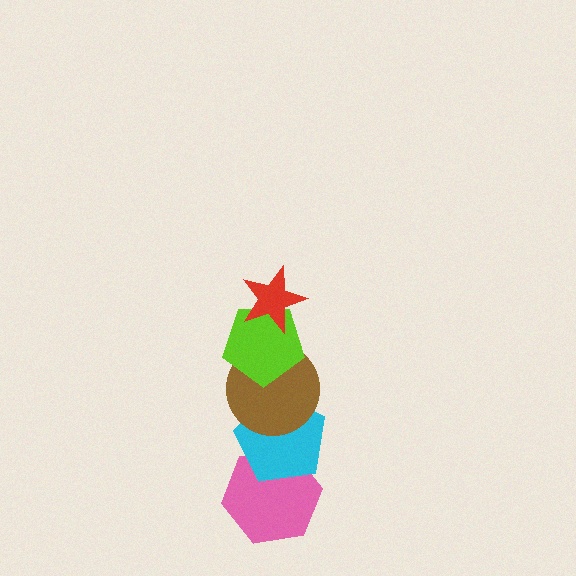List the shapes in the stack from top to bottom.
From top to bottom: the red star, the lime pentagon, the brown circle, the cyan pentagon, the pink hexagon.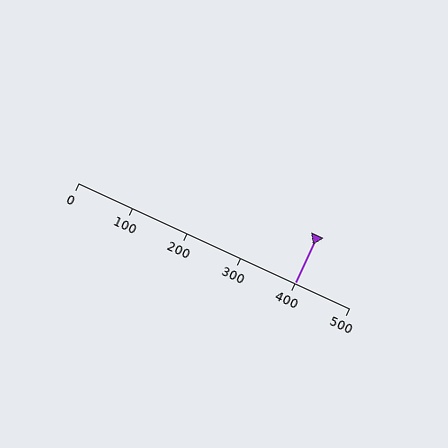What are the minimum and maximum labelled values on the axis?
The axis runs from 0 to 500.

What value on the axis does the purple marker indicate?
The marker indicates approximately 400.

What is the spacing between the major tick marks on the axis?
The major ticks are spaced 100 apart.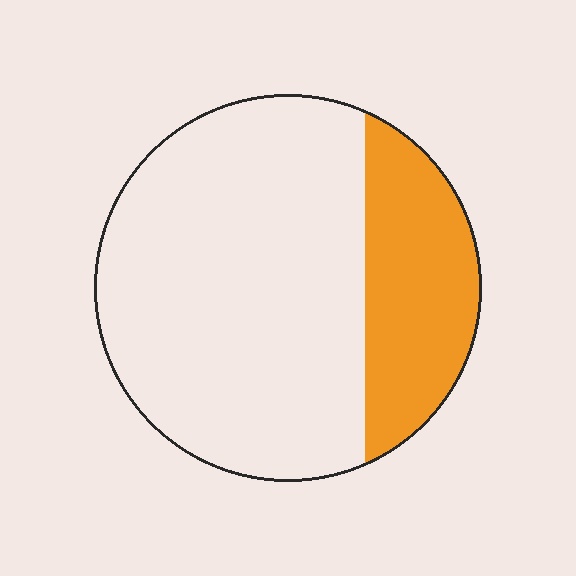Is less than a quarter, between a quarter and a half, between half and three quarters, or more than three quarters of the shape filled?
Between a quarter and a half.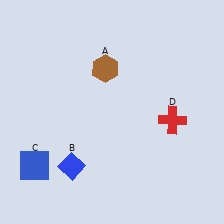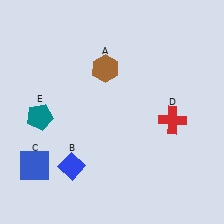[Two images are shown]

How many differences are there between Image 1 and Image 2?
There is 1 difference between the two images.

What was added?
A teal pentagon (E) was added in Image 2.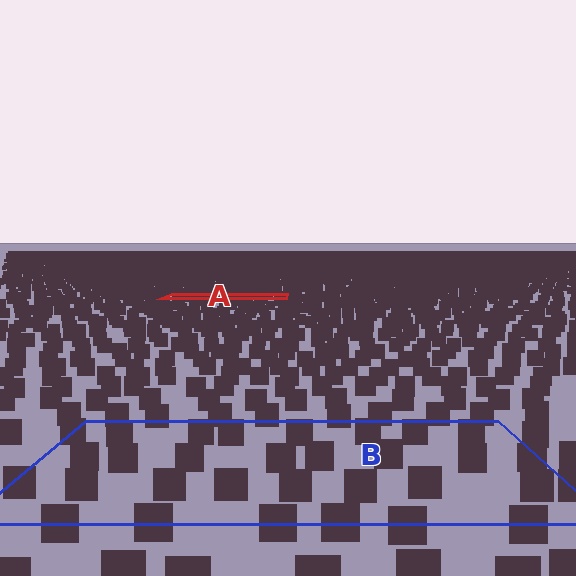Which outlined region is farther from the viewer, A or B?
Region A is farther from the viewer — the texture elements inside it appear smaller and more densely packed.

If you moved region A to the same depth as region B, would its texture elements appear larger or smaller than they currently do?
They would appear larger. At a closer depth, the same texture elements are projected at a bigger on-screen size.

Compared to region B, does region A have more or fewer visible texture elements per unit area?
Region A has more texture elements per unit area — they are packed more densely because it is farther away.